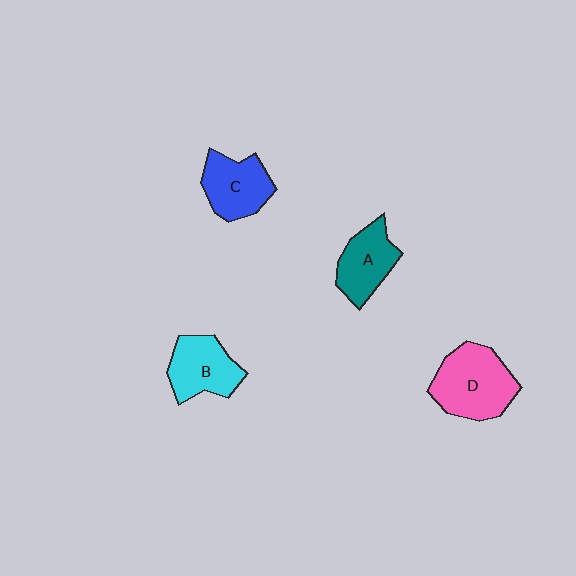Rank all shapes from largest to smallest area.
From largest to smallest: D (pink), B (cyan), C (blue), A (teal).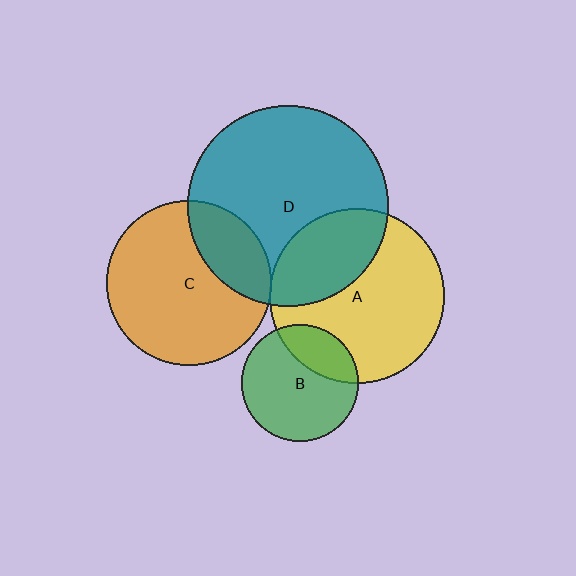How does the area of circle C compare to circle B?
Approximately 2.0 times.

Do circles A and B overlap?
Yes.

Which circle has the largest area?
Circle D (teal).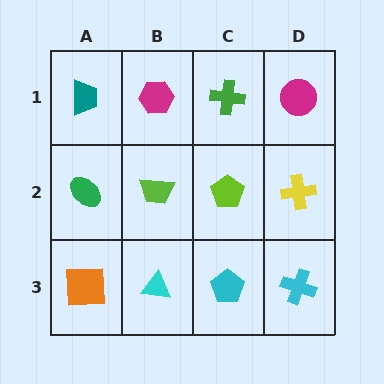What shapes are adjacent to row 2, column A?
A teal trapezoid (row 1, column A), an orange square (row 3, column A), a lime trapezoid (row 2, column B).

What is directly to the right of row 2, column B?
A lime pentagon.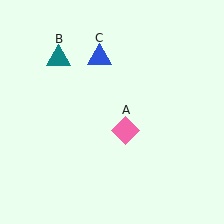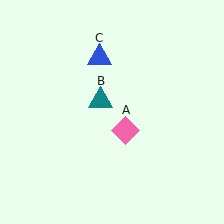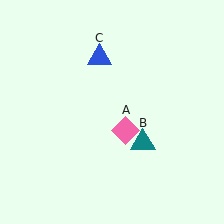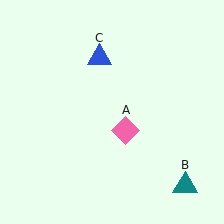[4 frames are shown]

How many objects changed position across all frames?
1 object changed position: teal triangle (object B).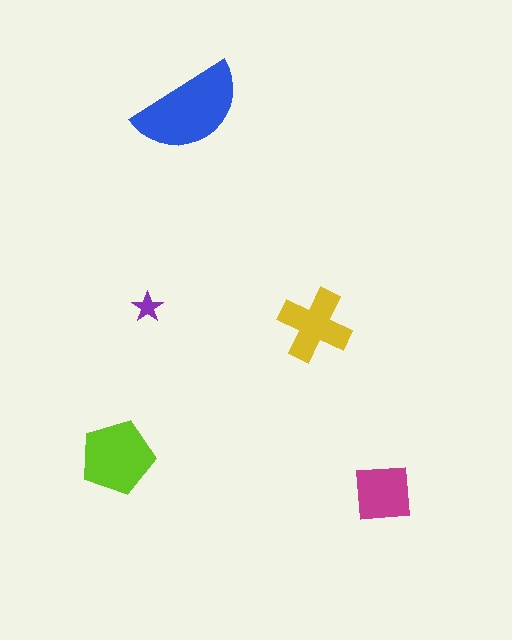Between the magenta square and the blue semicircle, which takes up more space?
The blue semicircle.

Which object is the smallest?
The purple star.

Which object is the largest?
The blue semicircle.